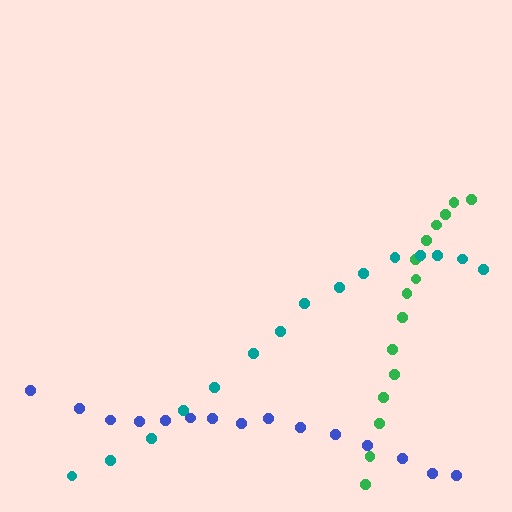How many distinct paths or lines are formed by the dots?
There are 3 distinct paths.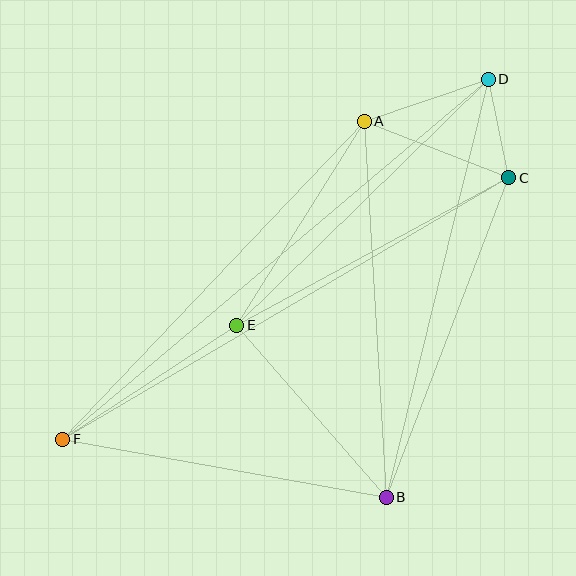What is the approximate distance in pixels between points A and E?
The distance between A and E is approximately 241 pixels.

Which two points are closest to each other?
Points C and D are closest to each other.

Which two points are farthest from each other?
Points D and F are farthest from each other.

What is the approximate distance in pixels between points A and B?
The distance between A and B is approximately 377 pixels.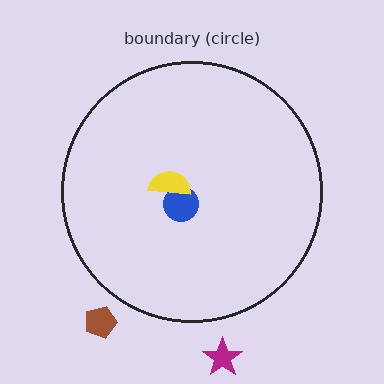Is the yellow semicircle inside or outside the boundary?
Inside.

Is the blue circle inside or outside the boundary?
Inside.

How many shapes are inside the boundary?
2 inside, 2 outside.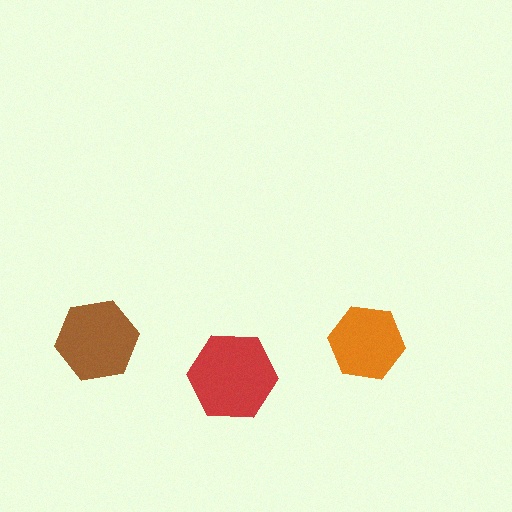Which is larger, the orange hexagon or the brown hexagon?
The brown one.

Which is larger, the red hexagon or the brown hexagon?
The red one.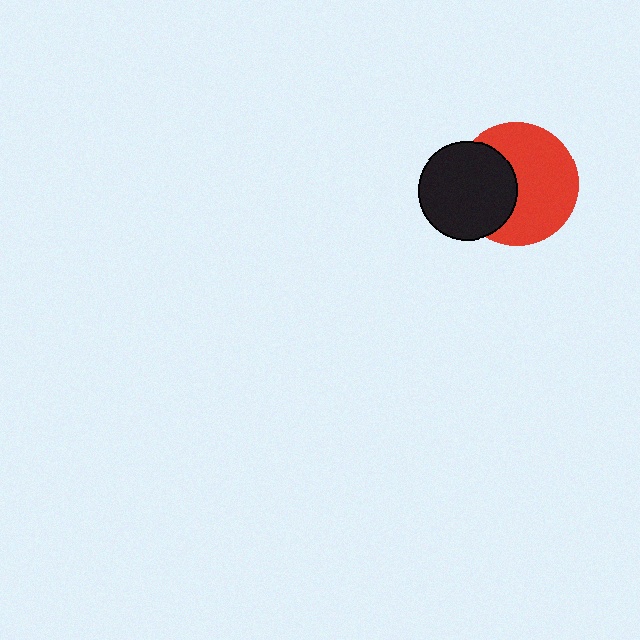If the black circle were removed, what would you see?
You would see the complete red circle.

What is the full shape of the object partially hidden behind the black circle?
The partially hidden object is a red circle.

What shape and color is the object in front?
The object in front is a black circle.